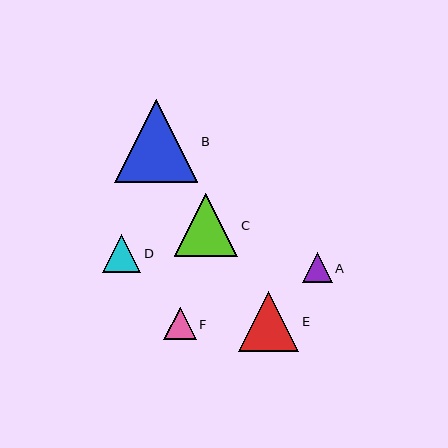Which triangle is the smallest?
Triangle A is the smallest with a size of approximately 29 pixels.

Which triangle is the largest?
Triangle B is the largest with a size of approximately 83 pixels.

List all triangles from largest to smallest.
From largest to smallest: B, C, E, D, F, A.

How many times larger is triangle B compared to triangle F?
Triangle B is approximately 2.6 times the size of triangle F.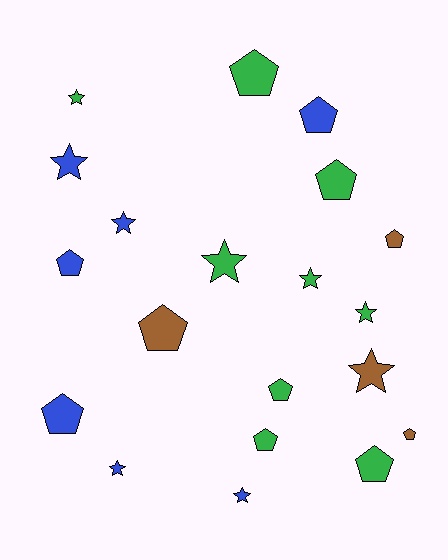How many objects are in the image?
There are 20 objects.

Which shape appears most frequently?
Pentagon, with 11 objects.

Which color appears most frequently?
Green, with 9 objects.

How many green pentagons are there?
There are 5 green pentagons.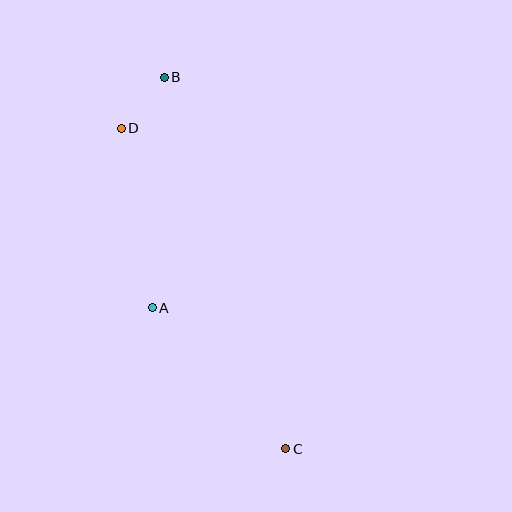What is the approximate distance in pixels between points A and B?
The distance between A and B is approximately 231 pixels.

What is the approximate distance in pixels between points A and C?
The distance between A and C is approximately 194 pixels.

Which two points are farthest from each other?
Points B and C are farthest from each other.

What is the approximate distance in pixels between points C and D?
The distance between C and D is approximately 361 pixels.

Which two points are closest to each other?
Points B and D are closest to each other.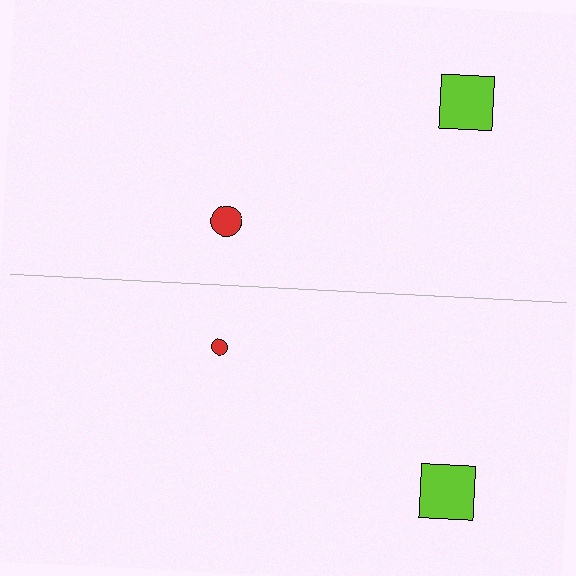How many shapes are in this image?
There are 4 shapes in this image.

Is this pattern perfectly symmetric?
No, the pattern is not perfectly symmetric. The red circle on the bottom side has a different size than its mirror counterpart.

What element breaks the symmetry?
The red circle on the bottom side has a different size than its mirror counterpart.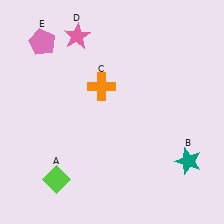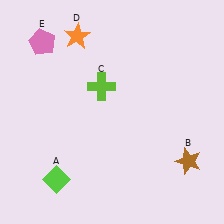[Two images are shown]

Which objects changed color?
B changed from teal to brown. C changed from orange to lime. D changed from pink to orange.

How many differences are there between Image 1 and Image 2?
There are 3 differences between the two images.